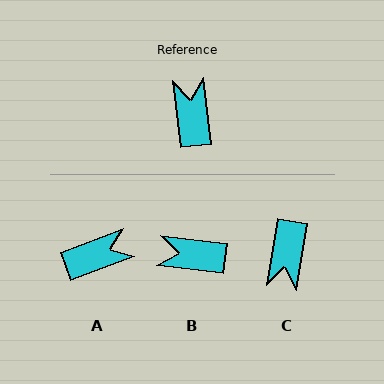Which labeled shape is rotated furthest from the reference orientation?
C, about 164 degrees away.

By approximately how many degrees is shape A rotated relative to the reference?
Approximately 76 degrees clockwise.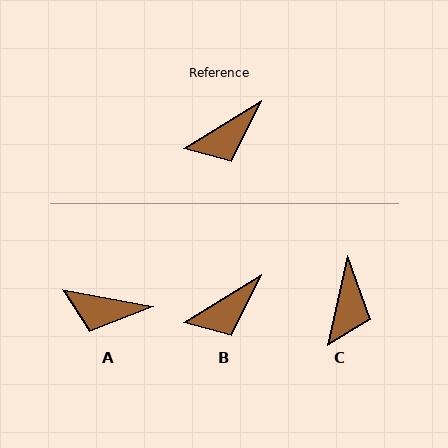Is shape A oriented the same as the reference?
No, it is off by about 42 degrees.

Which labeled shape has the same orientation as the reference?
B.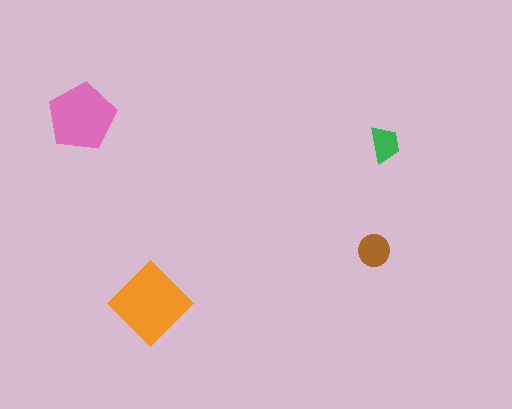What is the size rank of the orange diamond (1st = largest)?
1st.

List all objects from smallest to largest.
The green trapezoid, the brown circle, the pink pentagon, the orange diamond.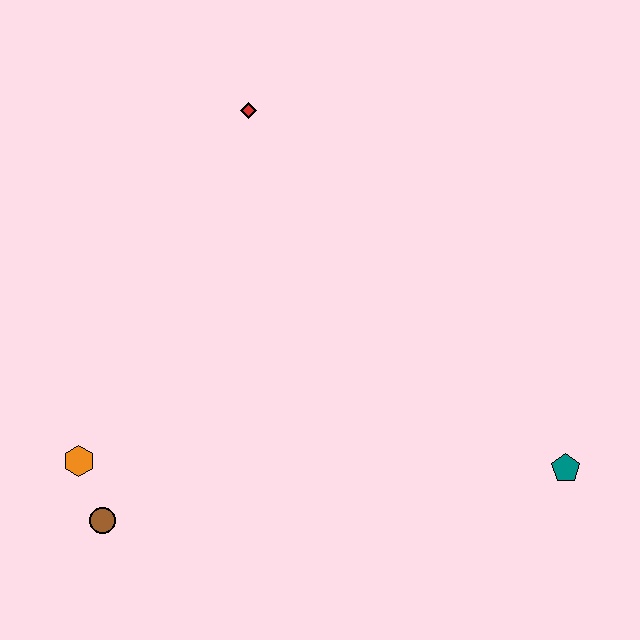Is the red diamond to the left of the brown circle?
No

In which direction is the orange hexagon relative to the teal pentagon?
The orange hexagon is to the left of the teal pentagon.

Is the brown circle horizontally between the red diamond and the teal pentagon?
No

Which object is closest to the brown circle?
The orange hexagon is closest to the brown circle.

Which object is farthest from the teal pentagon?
The orange hexagon is farthest from the teal pentagon.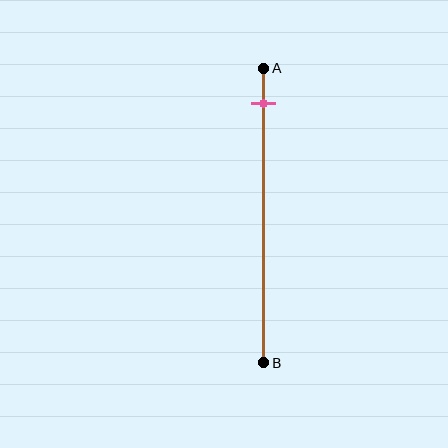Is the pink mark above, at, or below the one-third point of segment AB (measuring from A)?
The pink mark is above the one-third point of segment AB.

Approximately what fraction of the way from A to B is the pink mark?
The pink mark is approximately 10% of the way from A to B.